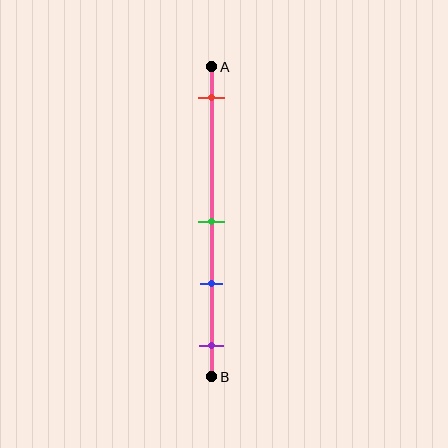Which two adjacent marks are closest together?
The green and blue marks are the closest adjacent pair.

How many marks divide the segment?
There are 4 marks dividing the segment.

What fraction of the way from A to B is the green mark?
The green mark is approximately 50% (0.5) of the way from A to B.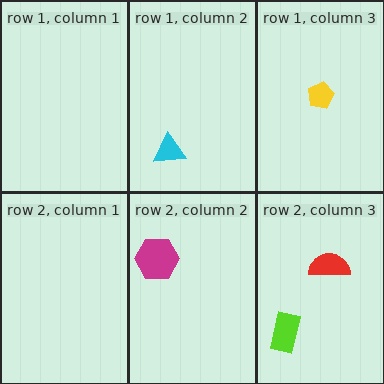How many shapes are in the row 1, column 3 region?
1.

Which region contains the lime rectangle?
The row 2, column 3 region.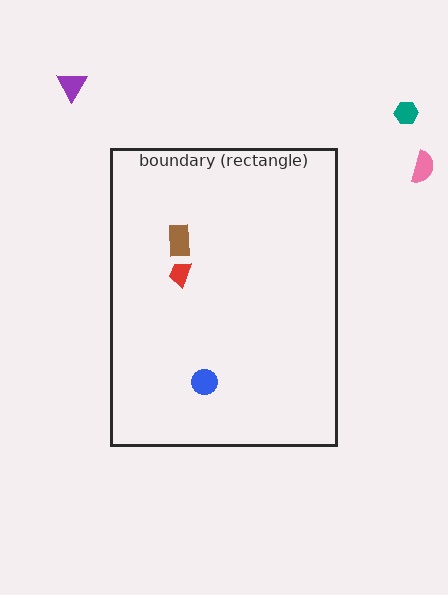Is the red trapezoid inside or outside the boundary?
Inside.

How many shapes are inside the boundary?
3 inside, 3 outside.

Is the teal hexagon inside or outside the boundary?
Outside.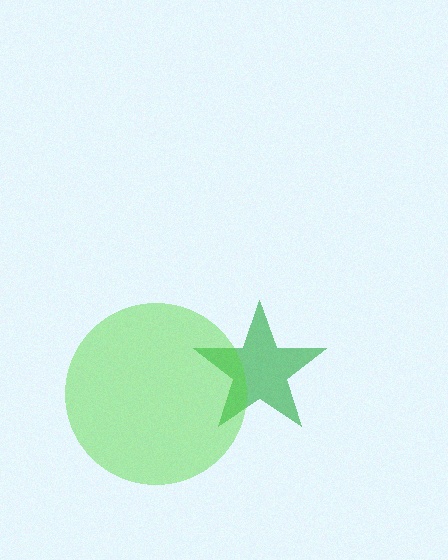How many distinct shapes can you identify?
There are 2 distinct shapes: a green star, a lime circle.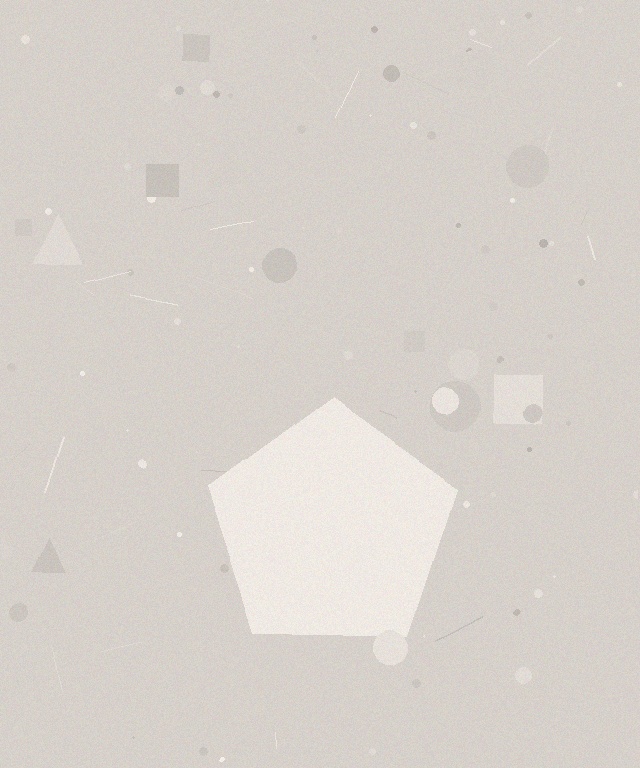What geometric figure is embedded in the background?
A pentagon is embedded in the background.